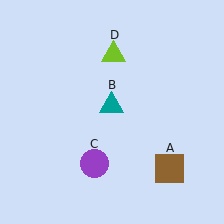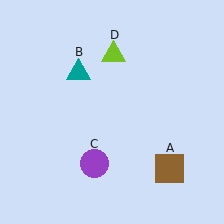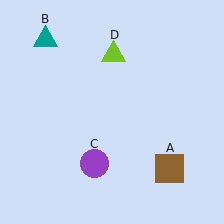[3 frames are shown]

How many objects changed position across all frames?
1 object changed position: teal triangle (object B).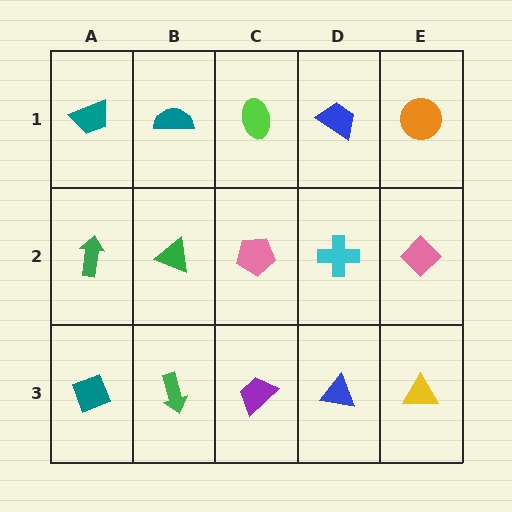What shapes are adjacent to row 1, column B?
A green triangle (row 2, column B), a teal trapezoid (row 1, column A), a lime ellipse (row 1, column C).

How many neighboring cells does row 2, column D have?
4.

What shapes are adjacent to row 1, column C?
A pink pentagon (row 2, column C), a teal semicircle (row 1, column B), a blue trapezoid (row 1, column D).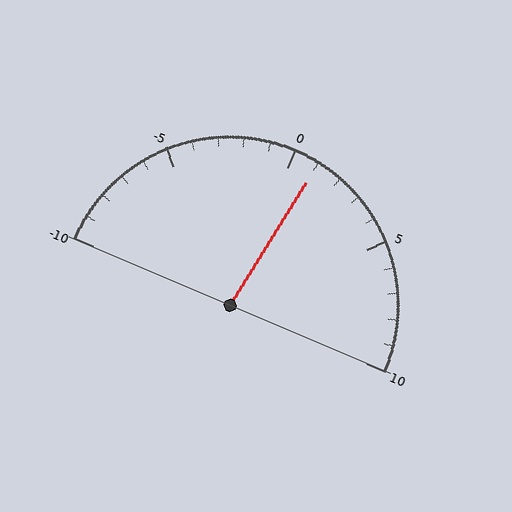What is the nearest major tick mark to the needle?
The nearest major tick mark is 0.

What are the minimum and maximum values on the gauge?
The gauge ranges from -10 to 10.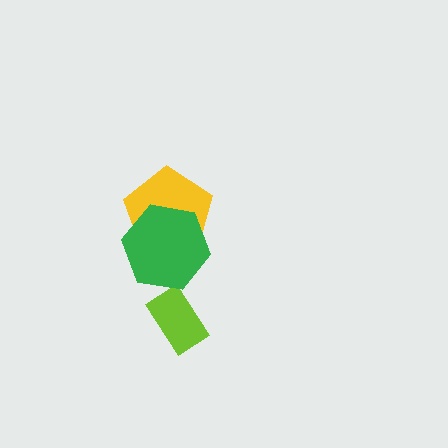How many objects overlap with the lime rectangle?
0 objects overlap with the lime rectangle.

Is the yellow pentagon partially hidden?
Yes, it is partially covered by another shape.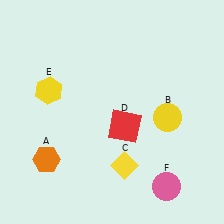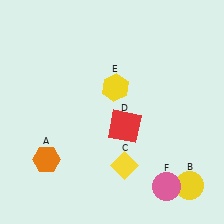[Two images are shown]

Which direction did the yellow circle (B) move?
The yellow circle (B) moved down.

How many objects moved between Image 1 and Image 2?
2 objects moved between the two images.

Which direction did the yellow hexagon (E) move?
The yellow hexagon (E) moved right.